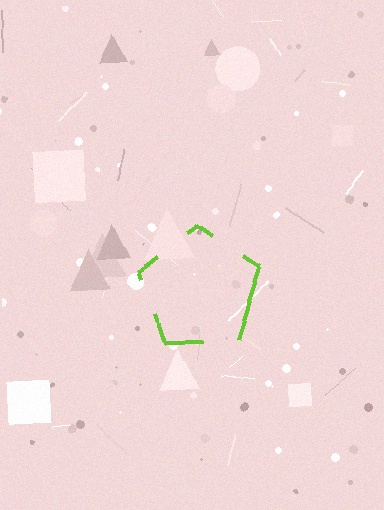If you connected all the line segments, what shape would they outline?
They would outline a pentagon.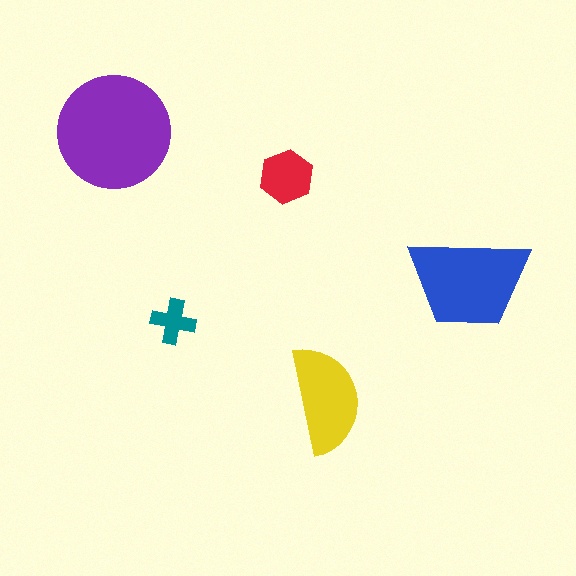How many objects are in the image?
There are 5 objects in the image.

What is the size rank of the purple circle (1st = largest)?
1st.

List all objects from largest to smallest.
The purple circle, the blue trapezoid, the yellow semicircle, the red hexagon, the teal cross.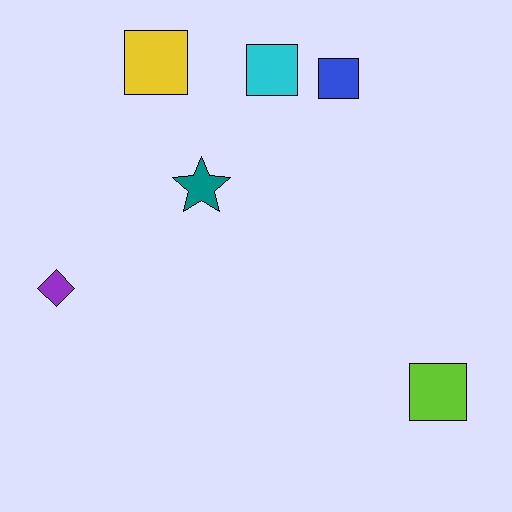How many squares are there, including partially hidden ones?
There are 4 squares.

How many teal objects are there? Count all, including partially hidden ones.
There is 1 teal object.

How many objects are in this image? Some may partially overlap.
There are 6 objects.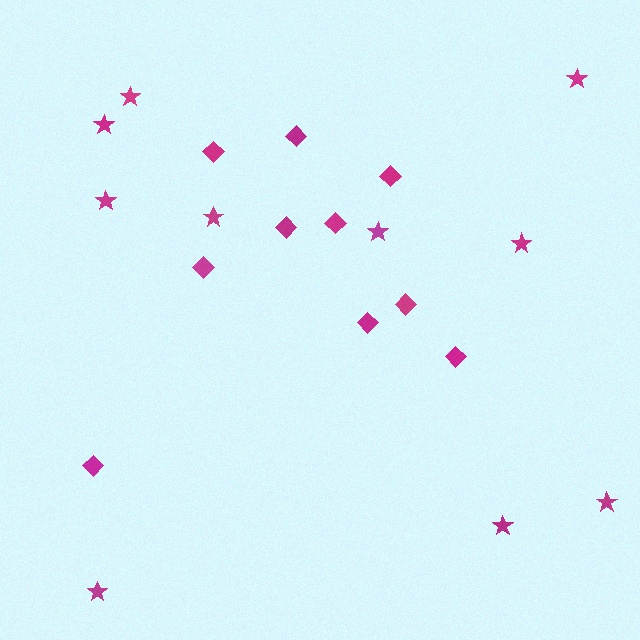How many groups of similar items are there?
There are 2 groups: one group of diamonds (10) and one group of stars (10).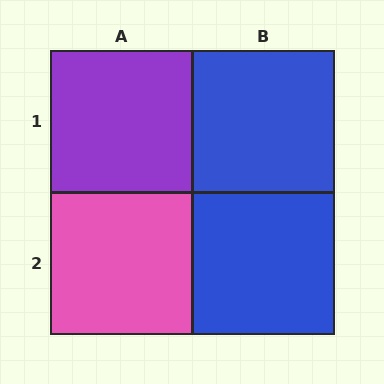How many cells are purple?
1 cell is purple.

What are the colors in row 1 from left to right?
Purple, blue.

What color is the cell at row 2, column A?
Pink.